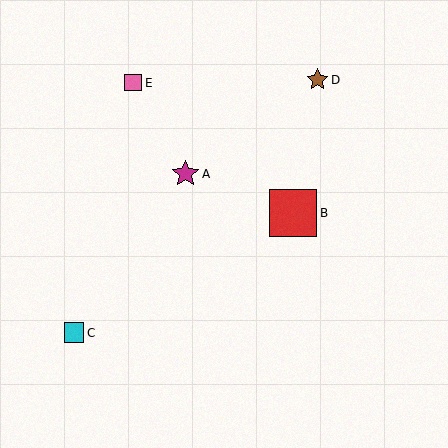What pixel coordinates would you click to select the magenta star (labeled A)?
Click at (185, 174) to select the magenta star A.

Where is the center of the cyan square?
The center of the cyan square is at (74, 333).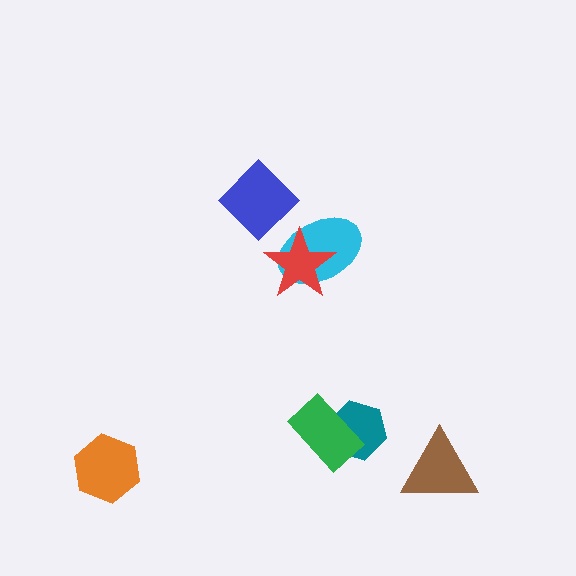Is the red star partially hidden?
No, no other shape covers it.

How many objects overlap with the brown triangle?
0 objects overlap with the brown triangle.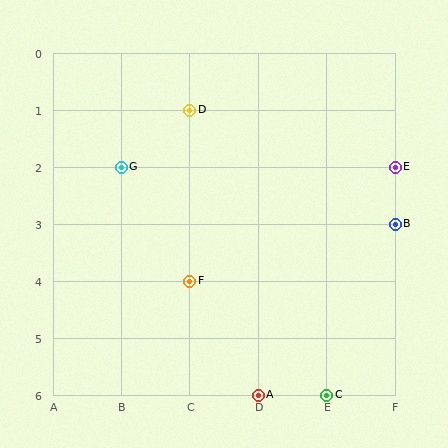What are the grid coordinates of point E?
Point E is at grid coordinates (F, 2).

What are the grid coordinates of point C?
Point C is at grid coordinates (E, 6).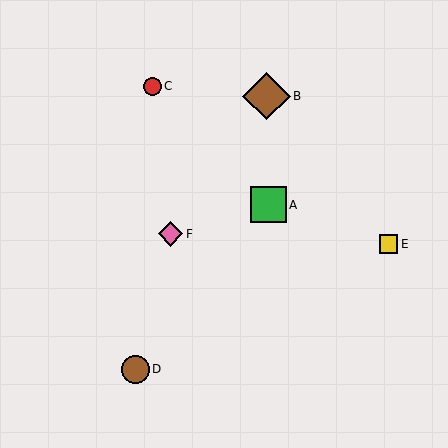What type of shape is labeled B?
Shape B is a brown diamond.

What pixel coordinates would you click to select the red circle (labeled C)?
Click at (153, 86) to select the red circle C.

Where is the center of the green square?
The center of the green square is at (268, 205).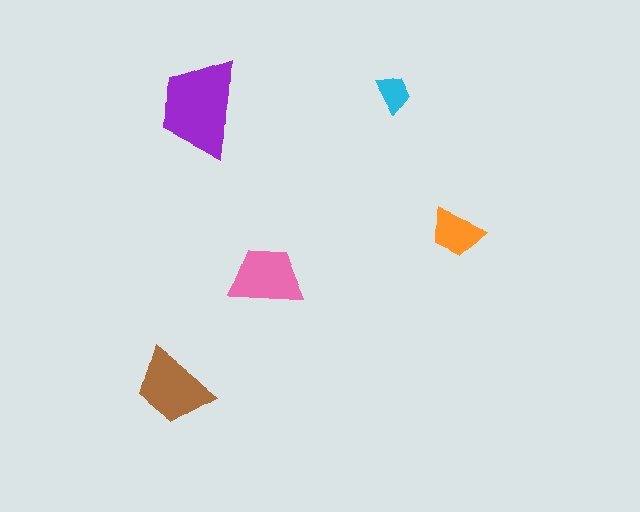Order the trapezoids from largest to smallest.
the purple one, the brown one, the pink one, the orange one, the cyan one.